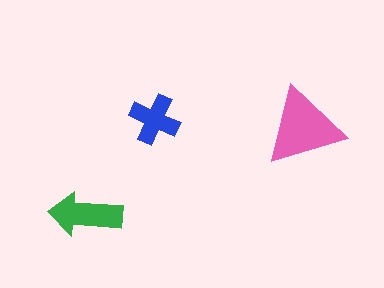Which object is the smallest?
The blue cross.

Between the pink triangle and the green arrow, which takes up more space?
The pink triangle.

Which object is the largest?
The pink triangle.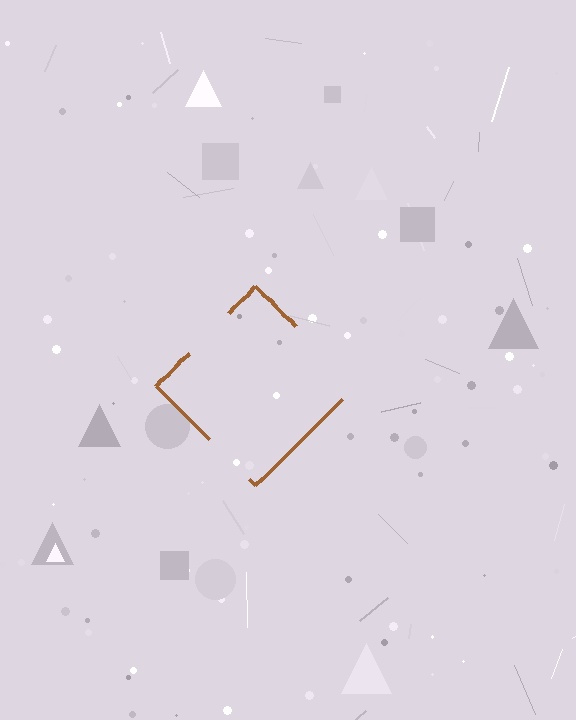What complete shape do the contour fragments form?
The contour fragments form a diamond.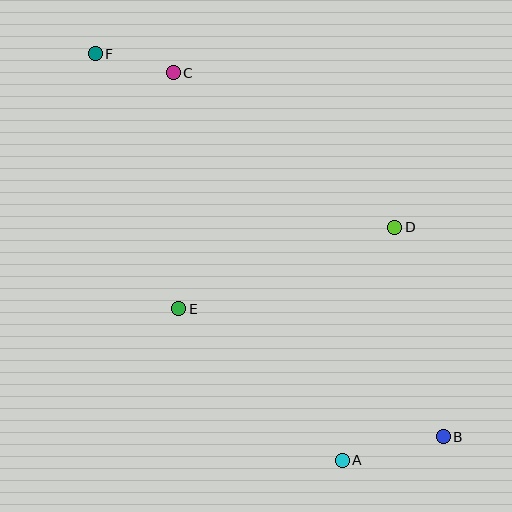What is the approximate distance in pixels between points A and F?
The distance between A and F is approximately 476 pixels.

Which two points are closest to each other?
Points C and F are closest to each other.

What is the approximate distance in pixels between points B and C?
The distance between B and C is approximately 453 pixels.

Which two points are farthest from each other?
Points B and F are farthest from each other.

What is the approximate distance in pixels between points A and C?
The distance between A and C is approximately 423 pixels.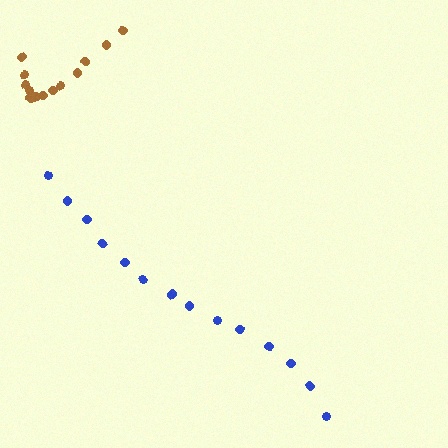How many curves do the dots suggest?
There are 2 distinct paths.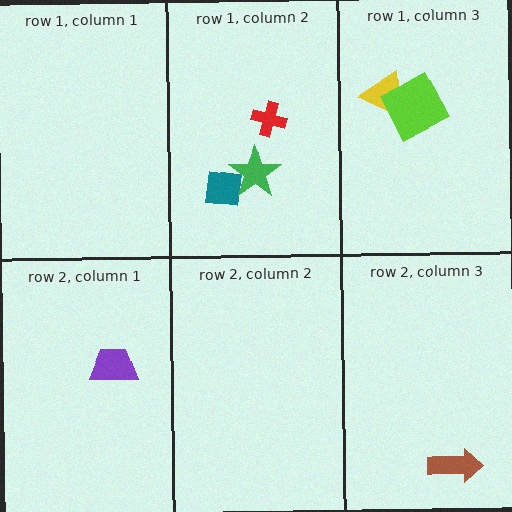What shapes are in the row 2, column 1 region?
The purple trapezoid.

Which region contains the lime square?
The row 1, column 3 region.